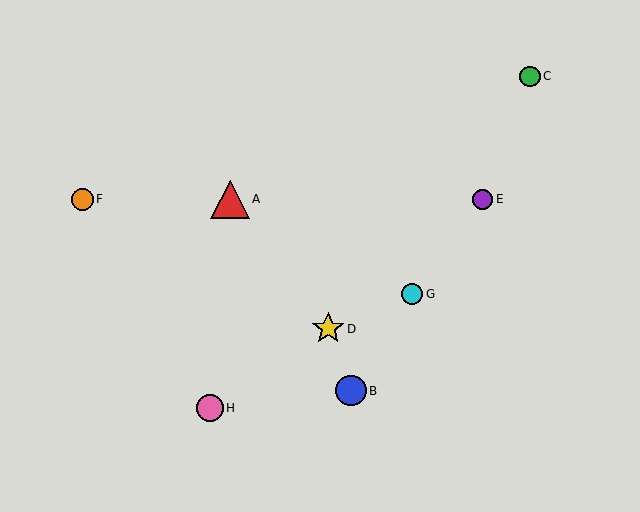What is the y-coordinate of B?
Object B is at y≈391.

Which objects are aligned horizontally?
Objects A, E, F are aligned horizontally.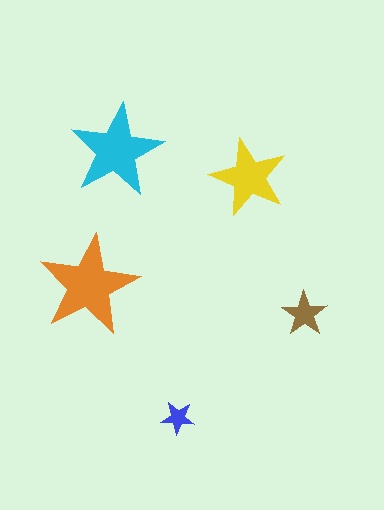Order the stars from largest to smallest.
the orange one, the cyan one, the yellow one, the brown one, the blue one.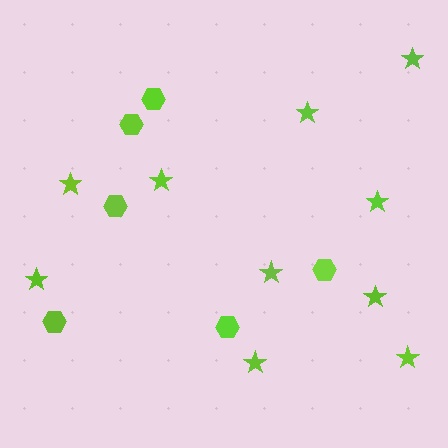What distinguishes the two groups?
There are 2 groups: one group of stars (10) and one group of hexagons (6).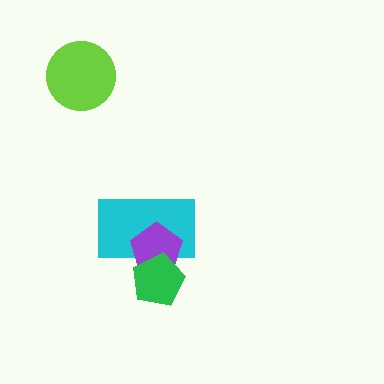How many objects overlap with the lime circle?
0 objects overlap with the lime circle.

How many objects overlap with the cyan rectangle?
2 objects overlap with the cyan rectangle.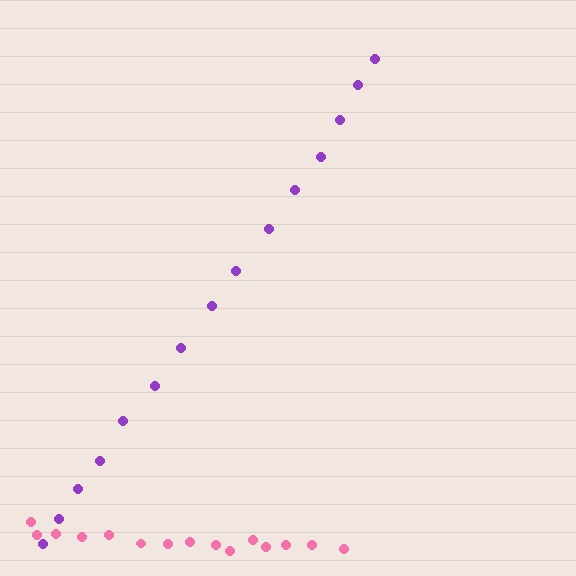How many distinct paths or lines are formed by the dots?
There are 2 distinct paths.